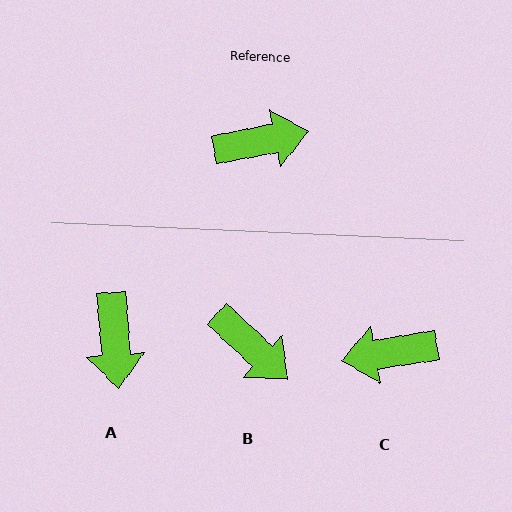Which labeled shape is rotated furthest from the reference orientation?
C, about 178 degrees away.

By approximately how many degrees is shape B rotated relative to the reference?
Approximately 54 degrees clockwise.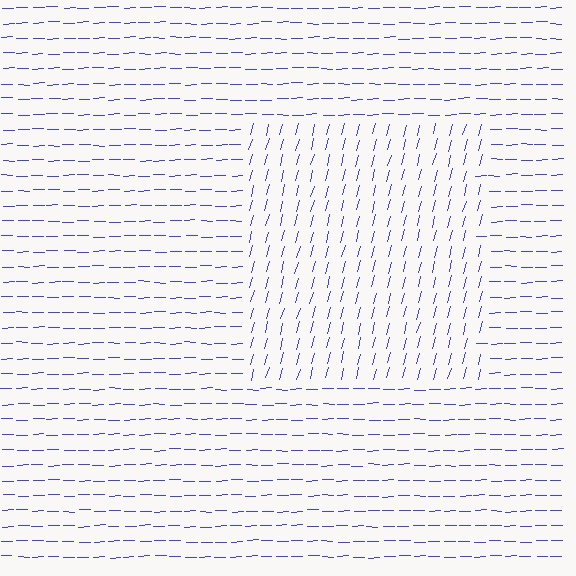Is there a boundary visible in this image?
Yes, there is a texture boundary formed by a change in line orientation.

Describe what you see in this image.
The image is filled with small blue line segments. A rectangle region in the image has lines oriented differently from the surrounding lines, creating a visible texture boundary.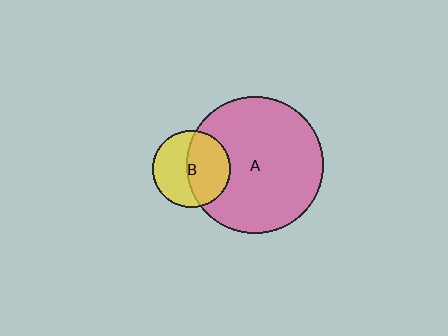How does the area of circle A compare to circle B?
Approximately 3.1 times.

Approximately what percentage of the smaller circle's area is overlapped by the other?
Approximately 50%.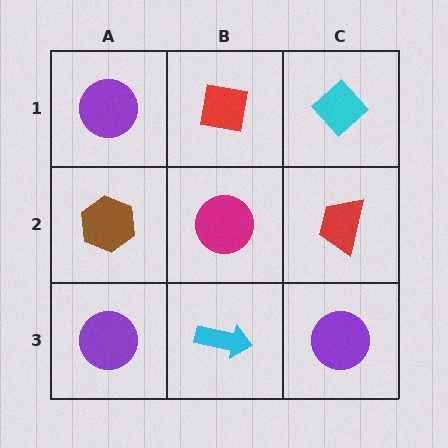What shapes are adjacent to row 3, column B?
A magenta circle (row 2, column B), a purple circle (row 3, column A), a purple circle (row 3, column C).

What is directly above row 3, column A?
A brown hexagon.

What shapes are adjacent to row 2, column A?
A purple circle (row 1, column A), a purple circle (row 3, column A), a magenta circle (row 2, column B).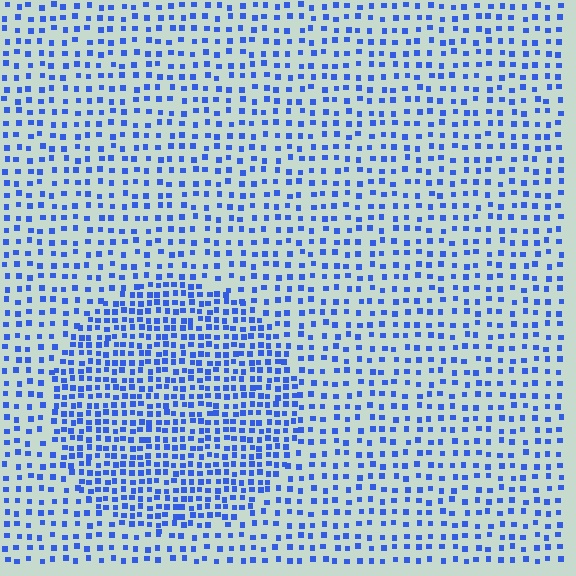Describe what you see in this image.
The image contains small blue elements arranged at two different densities. A circle-shaped region is visible where the elements are more densely packed than the surrounding area.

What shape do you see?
I see a circle.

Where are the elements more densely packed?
The elements are more densely packed inside the circle boundary.